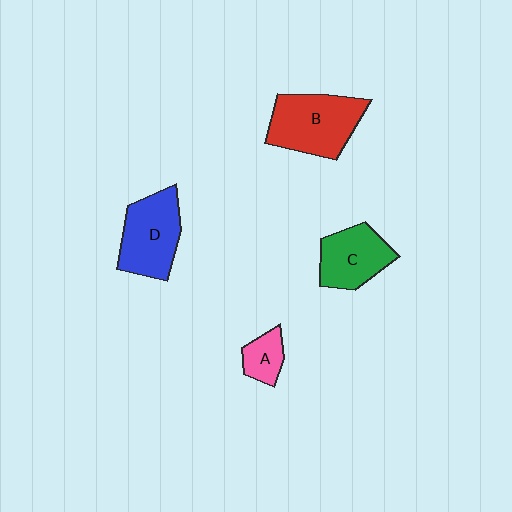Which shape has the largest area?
Shape B (red).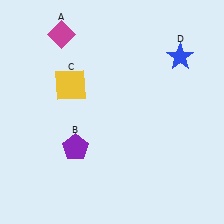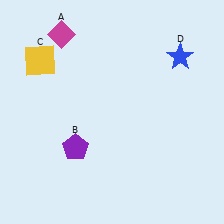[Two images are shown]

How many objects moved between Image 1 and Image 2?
1 object moved between the two images.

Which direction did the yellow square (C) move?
The yellow square (C) moved left.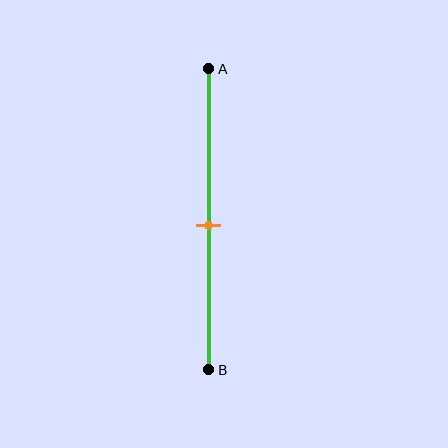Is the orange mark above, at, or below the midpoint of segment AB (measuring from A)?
The orange mark is approximately at the midpoint of segment AB.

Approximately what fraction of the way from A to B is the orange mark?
The orange mark is approximately 50% of the way from A to B.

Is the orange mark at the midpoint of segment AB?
Yes, the mark is approximately at the midpoint.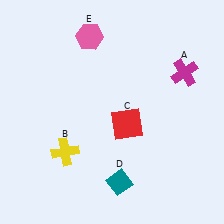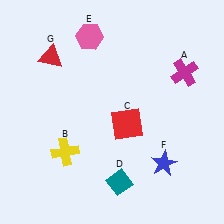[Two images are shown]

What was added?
A blue star (F), a red triangle (G) were added in Image 2.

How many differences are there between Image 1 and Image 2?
There are 2 differences between the two images.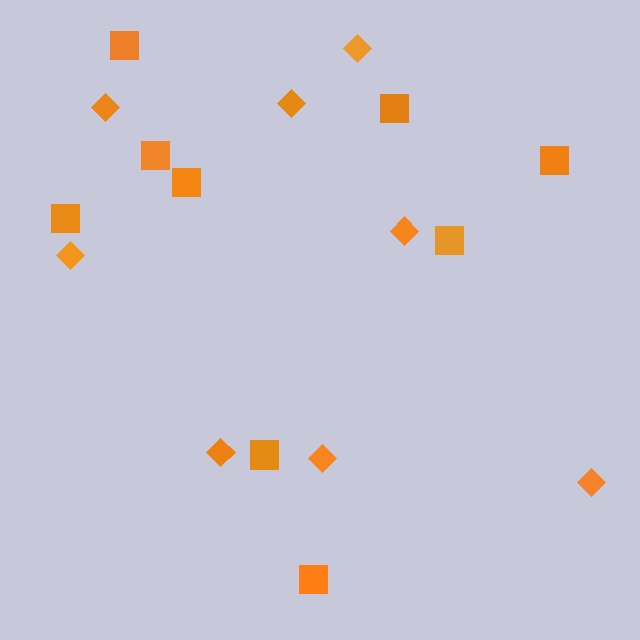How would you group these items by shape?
There are 2 groups: one group of squares (9) and one group of diamonds (8).